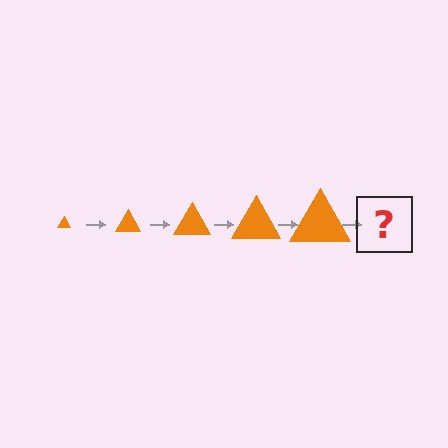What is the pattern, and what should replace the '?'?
The pattern is that the triangle gets progressively larger each step. The '?' should be an orange triangle, larger than the previous one.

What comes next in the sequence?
The next element should be an orange triangle, larger than the previous one.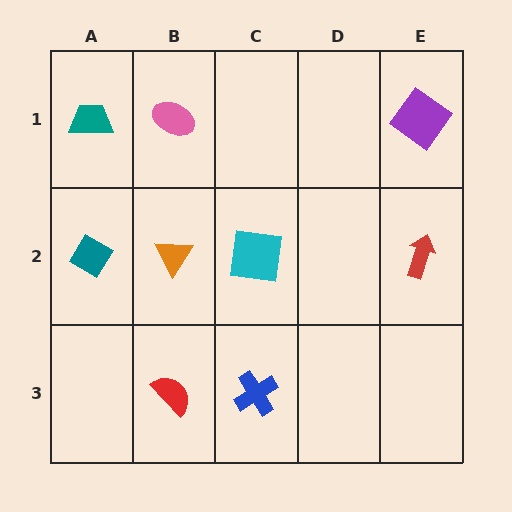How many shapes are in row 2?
4 shapes.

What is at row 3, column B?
A red semicircle.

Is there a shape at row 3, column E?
No, that cell is empty.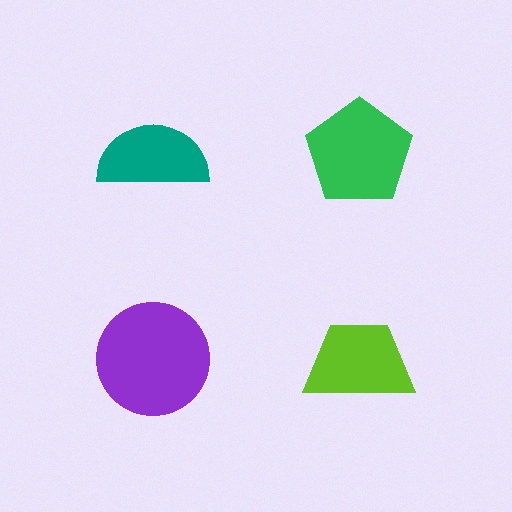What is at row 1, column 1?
A teal semicircle.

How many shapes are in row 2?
2 shapes.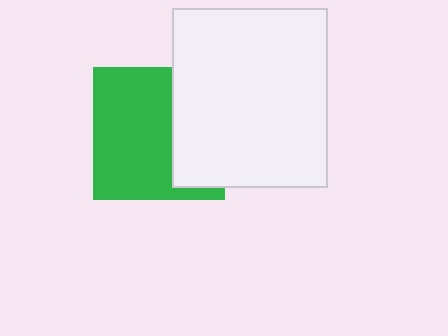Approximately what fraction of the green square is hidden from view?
Roughly 37% of the green square is hidden behind the white rectangle.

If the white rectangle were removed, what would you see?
You would see the complete green square.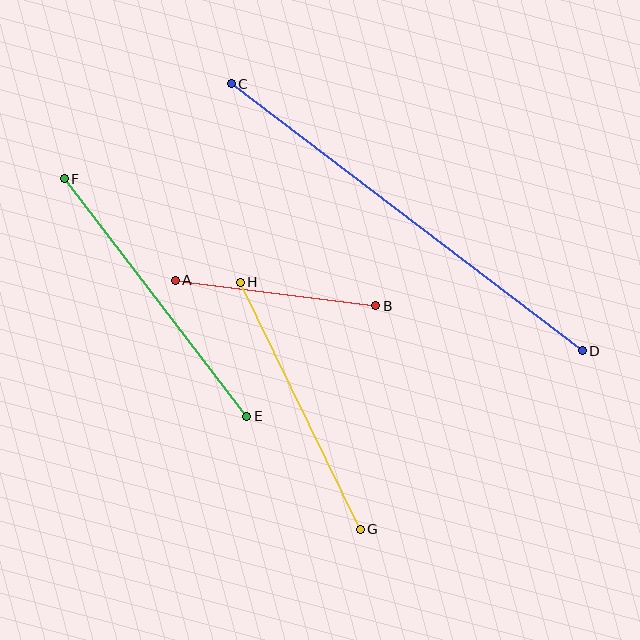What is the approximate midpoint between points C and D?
The midpoint is at approximately (407, 217) pixels.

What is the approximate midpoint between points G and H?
The midpoint is at approximately (300, 406) pixels.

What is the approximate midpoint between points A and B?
The midpoint is at approximately (275, 293) pixels.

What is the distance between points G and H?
The distance is approximately 275 pixels.